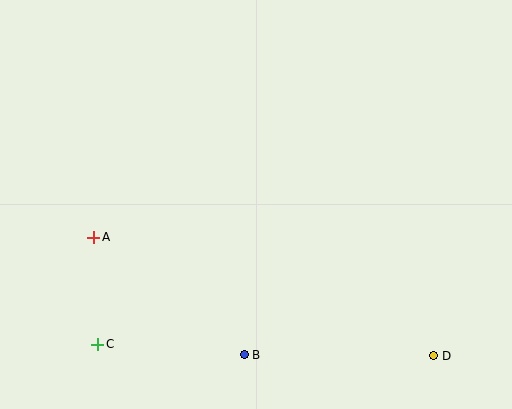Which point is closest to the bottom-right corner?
Point D is closest to the bottom-right corner.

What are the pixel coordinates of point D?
Point D is at (434, 356).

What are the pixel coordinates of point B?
Point B is at (244, 355).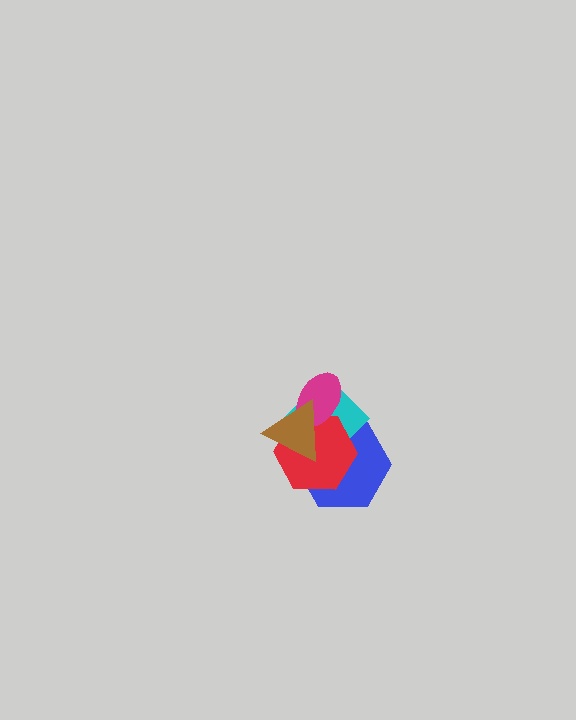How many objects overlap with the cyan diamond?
4 objects overlap with the cyan diamond.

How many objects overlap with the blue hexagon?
4 objects overlap with the blue hexagon.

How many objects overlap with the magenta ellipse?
4 objects overlap with the magenta ellipse.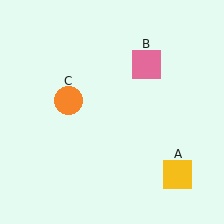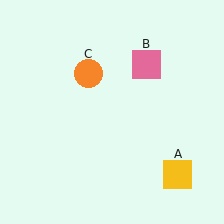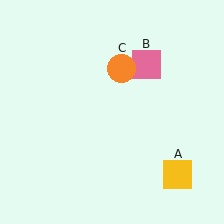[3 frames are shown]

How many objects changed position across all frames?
1 object changed position: orange circle (object C).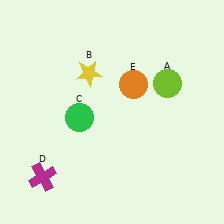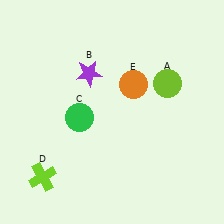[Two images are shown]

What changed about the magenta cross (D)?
In Image 1, D is magenta. In Image 2, it changed to lime.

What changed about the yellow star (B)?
In Image 1, B is yellow. In Image 2, it changed to purple.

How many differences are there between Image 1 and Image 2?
There are 2 differences between the two images.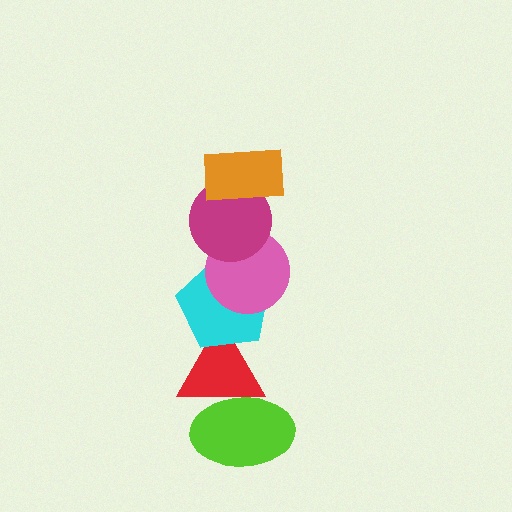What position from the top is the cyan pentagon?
The cyan pentagon is 4th from the top.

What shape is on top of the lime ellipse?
The red triangle is on top of the lime ellipse.